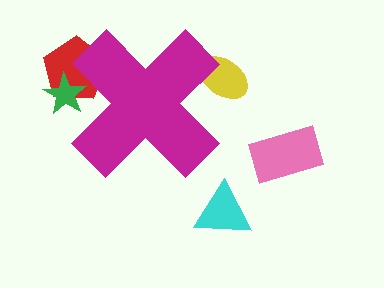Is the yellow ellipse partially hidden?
Yes, the yellow ellipse is partially hidden behind the magenta cross.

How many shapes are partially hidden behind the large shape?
3 shapes are partially hidden.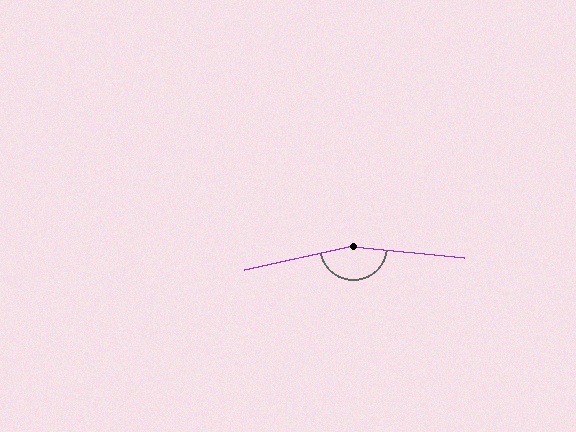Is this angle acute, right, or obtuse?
It is obtuse.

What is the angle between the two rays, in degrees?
Approximately 161 degrees.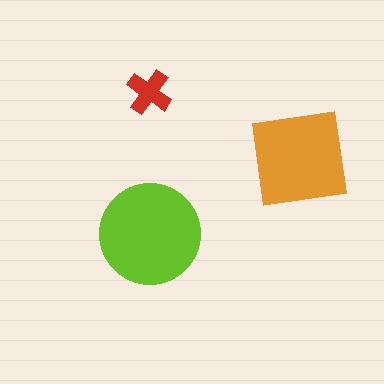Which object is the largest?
The lime circle.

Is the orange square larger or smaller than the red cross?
Larger.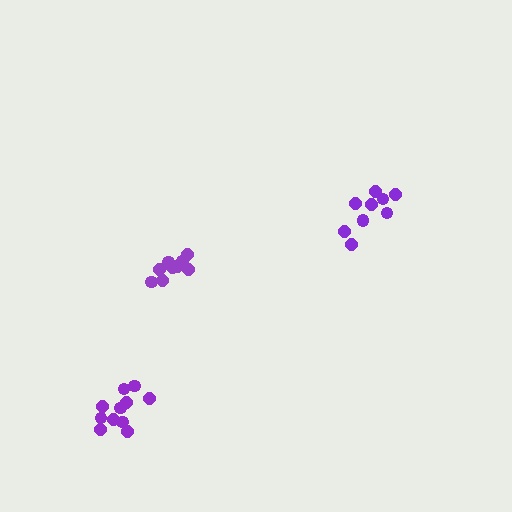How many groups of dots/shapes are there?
There are 3 groups.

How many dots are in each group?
Group 1: 9 dots, Group 2: 11 dots, Group 3: 9 dots (29 total).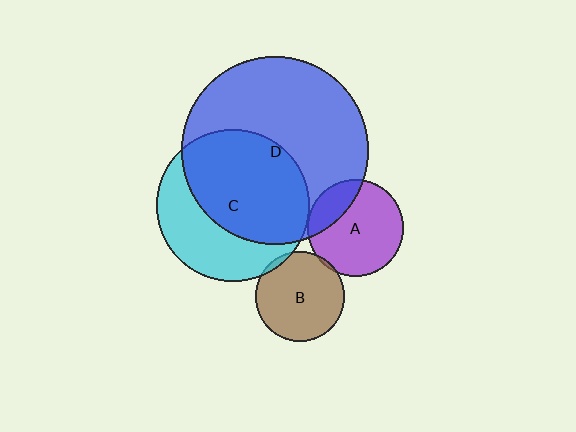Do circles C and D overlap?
Yes.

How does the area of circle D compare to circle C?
Approximately 1.5 times.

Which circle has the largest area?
Circle D (blue).